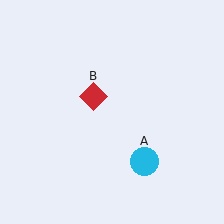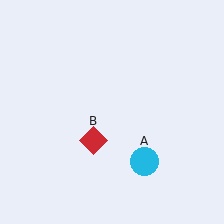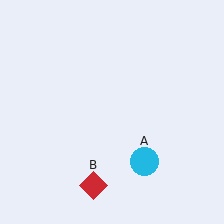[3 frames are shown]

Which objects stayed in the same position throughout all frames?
Cyan circle (object A) remained stationary.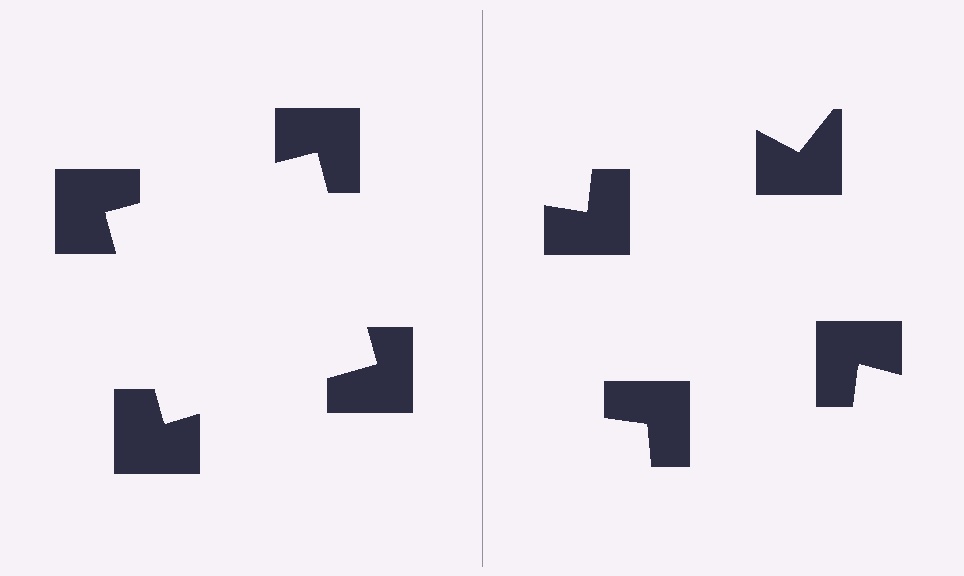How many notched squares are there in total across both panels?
8 — 4 on each side.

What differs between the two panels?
The notched squares are positioned identically on both sides; only the wedge orientations differ. On the left they align to a square; on the right they are misaligned.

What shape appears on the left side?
An illusory square.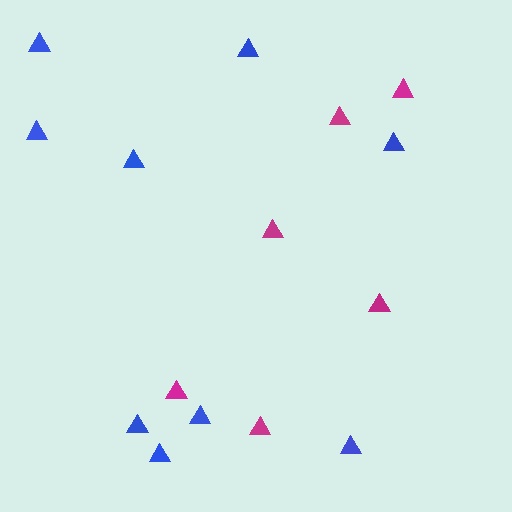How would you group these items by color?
There are 2 groups: one group of magenta triangles (6) and one group of blue triangles (9).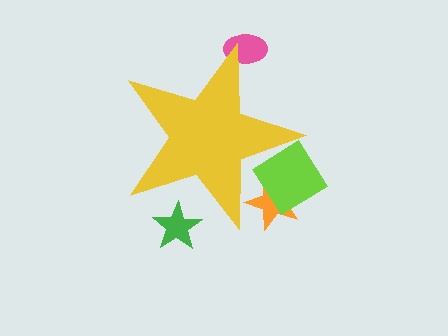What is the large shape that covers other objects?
A yellow star.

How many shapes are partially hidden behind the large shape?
6 shapes are partially hidden.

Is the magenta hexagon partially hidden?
Yes, the magenta hexagon is partially hidden behind the yellow star.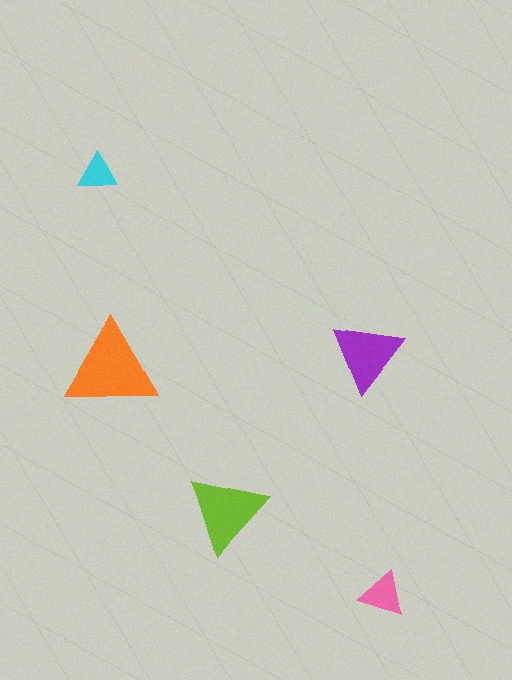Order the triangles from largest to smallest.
the orange one, the lime one, the purple one, the pink one, the cyan one.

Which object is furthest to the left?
The cyan triangle is leftmost.